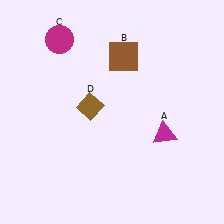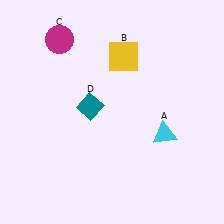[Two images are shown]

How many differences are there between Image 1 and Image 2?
There are 3 differences between the two images.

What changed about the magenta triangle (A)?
In Image 1, A is magenta. In Image 2, it changed to cyan.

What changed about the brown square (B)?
In Image 1, B is brown. In Image 2, it changed to yellow.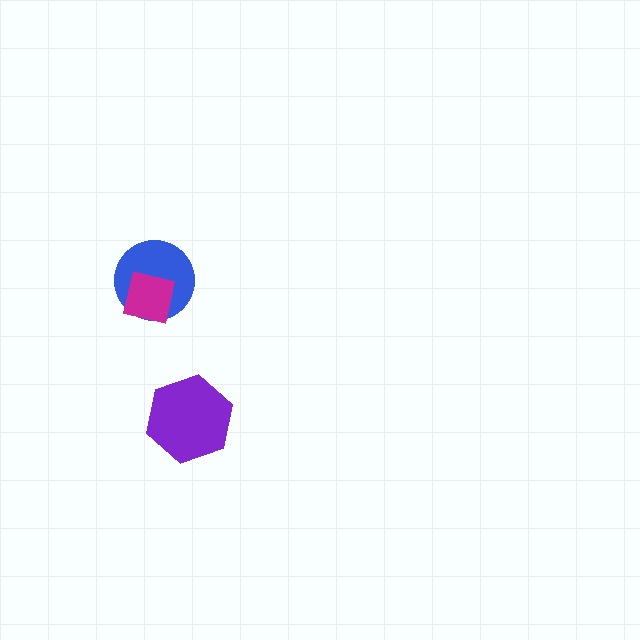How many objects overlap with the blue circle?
1 object overlaps with the blue circle.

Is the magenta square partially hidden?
No, no other shape covers it.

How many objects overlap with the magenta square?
1 object overlaps with the magenta square.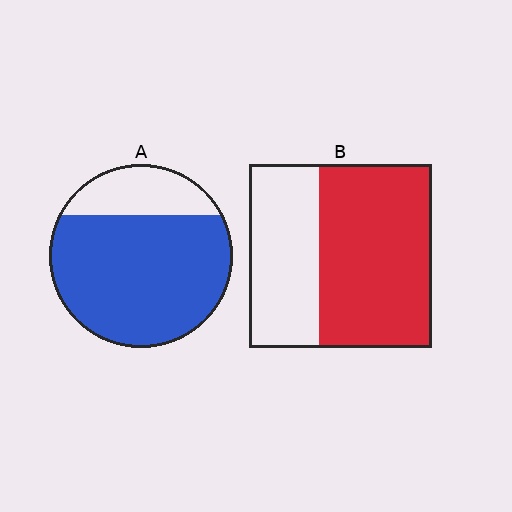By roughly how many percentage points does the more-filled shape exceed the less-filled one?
By roughly 15 percentage points (A over B).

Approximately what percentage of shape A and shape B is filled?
A is approximately 75% and B is approximately 60%.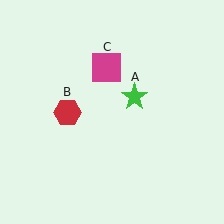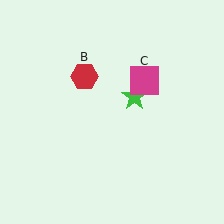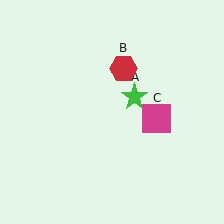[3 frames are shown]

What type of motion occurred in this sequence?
The red hexagon (object B), magenta square (object C) rotated clockwise around the center of the scene.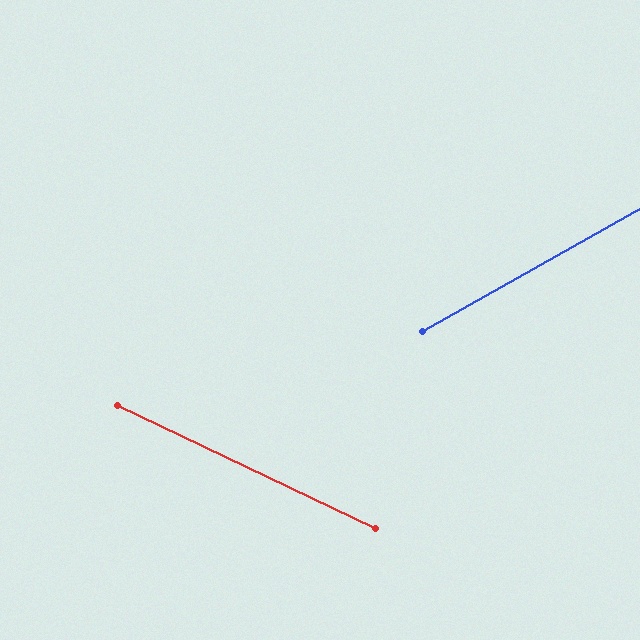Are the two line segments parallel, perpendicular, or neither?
Neither parallel nor perpendicular — they differ by about 55°.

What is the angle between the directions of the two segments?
Approximately 55 degrees.